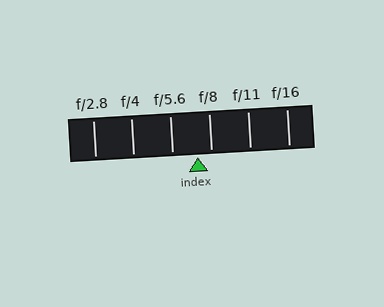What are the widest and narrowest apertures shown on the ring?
The widest aperture shown is f/2.8 and the narrowest is f/16.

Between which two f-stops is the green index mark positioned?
The index mark is between f/5.6 and f/8.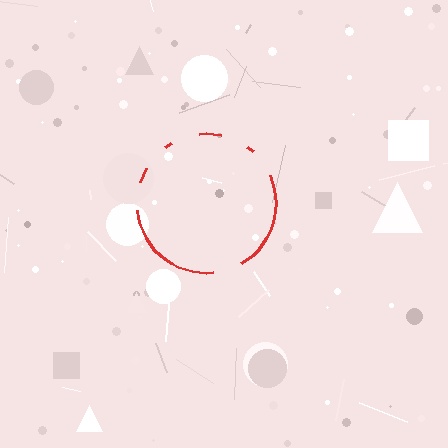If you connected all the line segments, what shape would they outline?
They would outline a circle.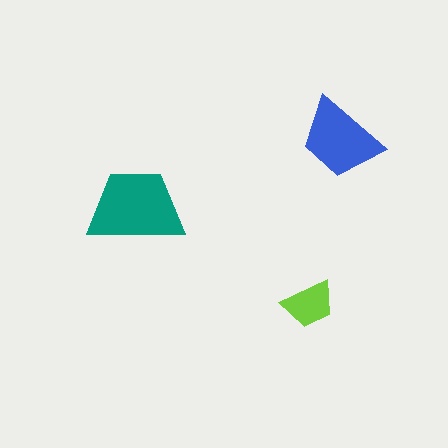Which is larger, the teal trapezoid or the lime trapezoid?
The teal one.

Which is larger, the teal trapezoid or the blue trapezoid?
The teal one.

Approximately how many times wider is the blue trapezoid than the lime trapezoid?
About 1.5 times wider.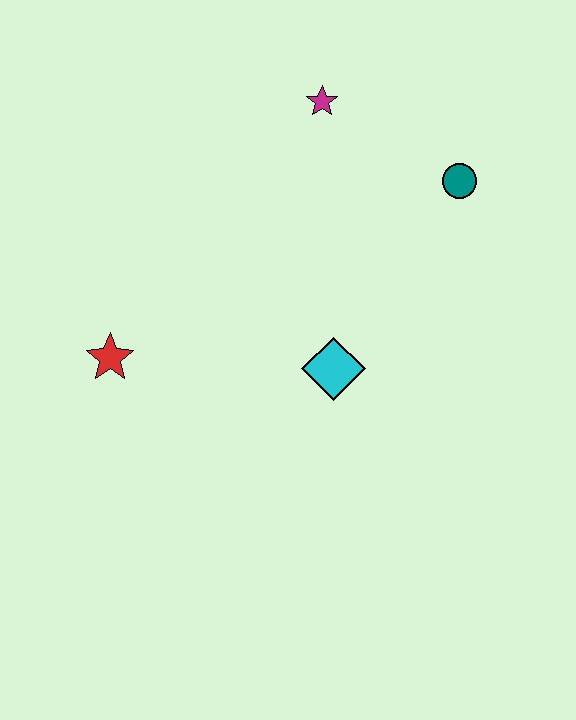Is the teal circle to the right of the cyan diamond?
Yes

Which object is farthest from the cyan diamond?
The magenta star is farthest from the cyan diamond.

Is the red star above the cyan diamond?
Yes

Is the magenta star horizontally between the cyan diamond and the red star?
Yes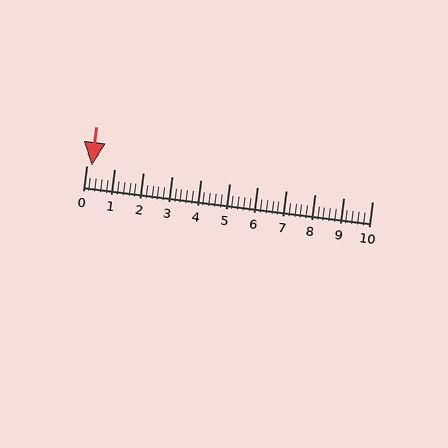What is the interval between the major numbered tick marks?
The major tick marks are spaced 1 units apart.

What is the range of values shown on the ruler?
The ruler shows values from 0 to 10.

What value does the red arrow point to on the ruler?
The red arrow points to approximately 0.2.